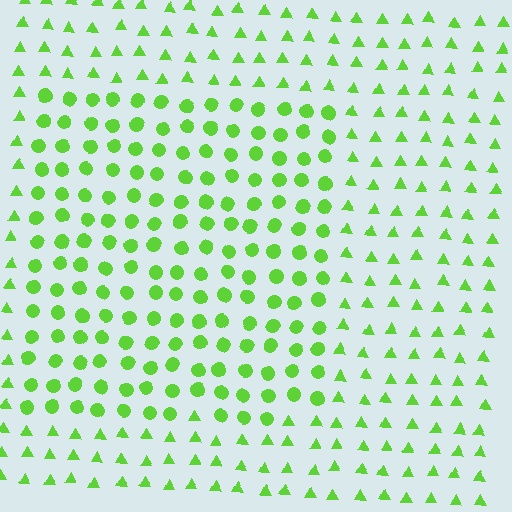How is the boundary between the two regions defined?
The boundary is defined by a change in element shape: circles inside vs. triangles outside. All elements share the same color and spacing.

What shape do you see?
I see a rectangle.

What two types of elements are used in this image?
The image uses circles inside the rectangle region and triangles outside it.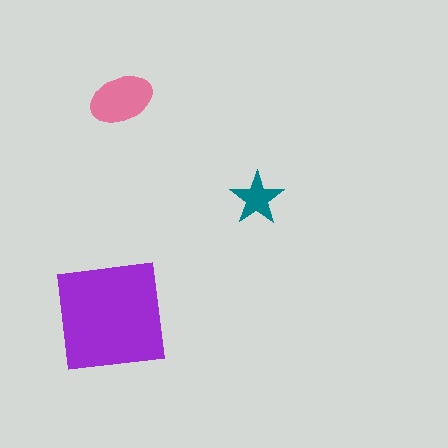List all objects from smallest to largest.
The teal star, the pink ellipse, the purple square.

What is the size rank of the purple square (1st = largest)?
1st.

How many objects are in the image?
There are 3 objects in the image.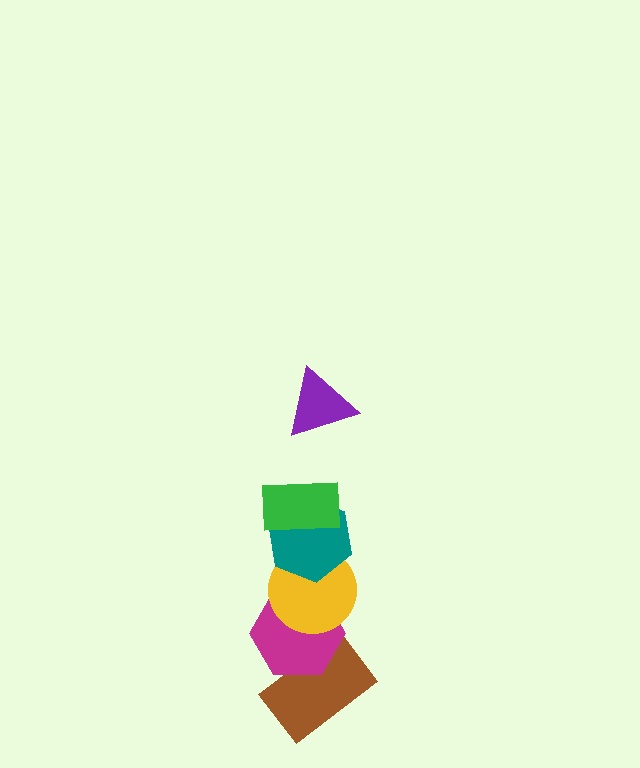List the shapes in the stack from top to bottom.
From top to bottom: the purple triangle, the green rectangle, the teal hexagon, the yellow circle, the magenta hexagon, the brown rectangle.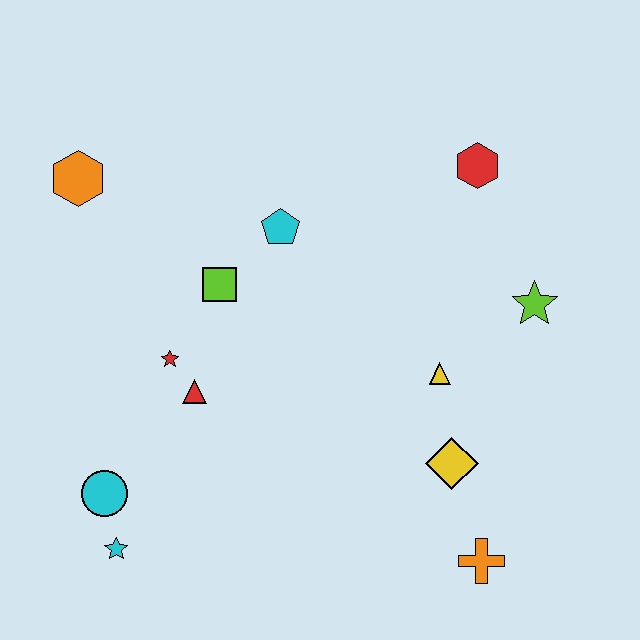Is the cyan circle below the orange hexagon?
Yes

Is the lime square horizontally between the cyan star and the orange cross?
Yes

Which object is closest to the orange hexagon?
The lime square is closest to the orange hexagon.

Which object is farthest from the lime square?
The orange cross is farthest from the lime square.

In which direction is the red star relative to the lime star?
The red star is to the left of the lime star.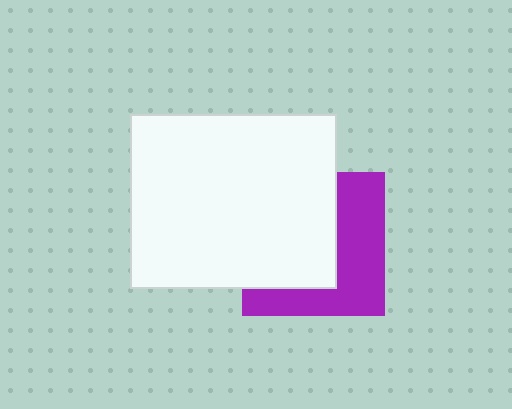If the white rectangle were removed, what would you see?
You would see the complete purple square.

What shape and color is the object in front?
The object in front is a white rectangle.